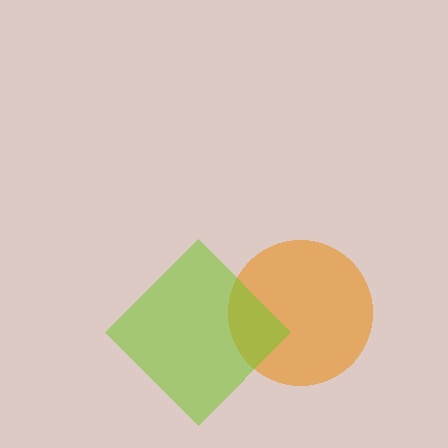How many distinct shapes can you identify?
There are 2 distinct shapes: an orange circle, a lime diamond.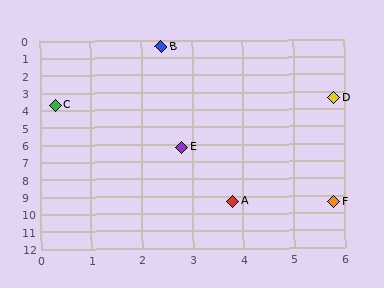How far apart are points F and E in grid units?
Points F and E are about 4.4 grid units apart.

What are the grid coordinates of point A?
Point A is at approximately (3.8, 9.3).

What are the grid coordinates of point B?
Point B is at approximately (2.4, 0.4).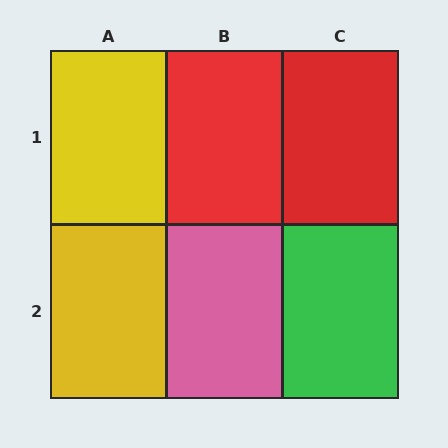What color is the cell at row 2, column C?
Green.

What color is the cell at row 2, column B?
Pink.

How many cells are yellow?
2 cells are yellow.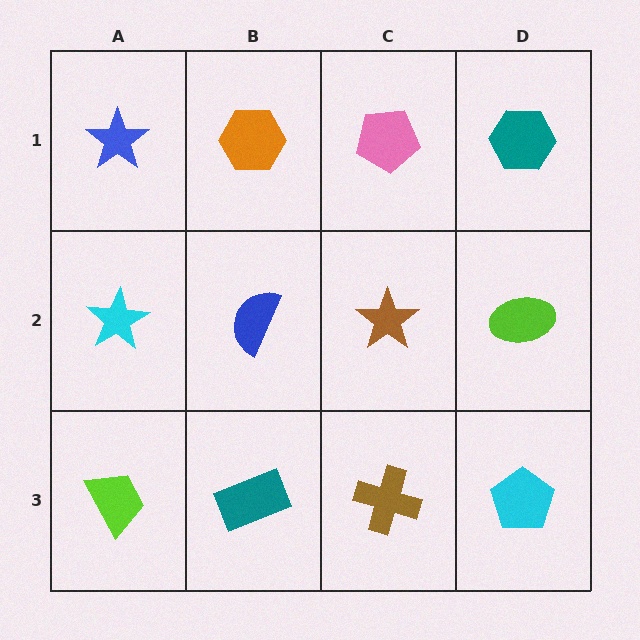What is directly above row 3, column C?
A brown star.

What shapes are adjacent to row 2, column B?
An orange hexagon (row 1, column B), a teal rectangle (row 3, column B), a cyan star (row 2, column A), a brown star (row 2, column C).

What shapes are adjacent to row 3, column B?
A blue semicircle (row 2, column B), a lime trapezoid (row 3, column A), a brown cross (row 3, column C).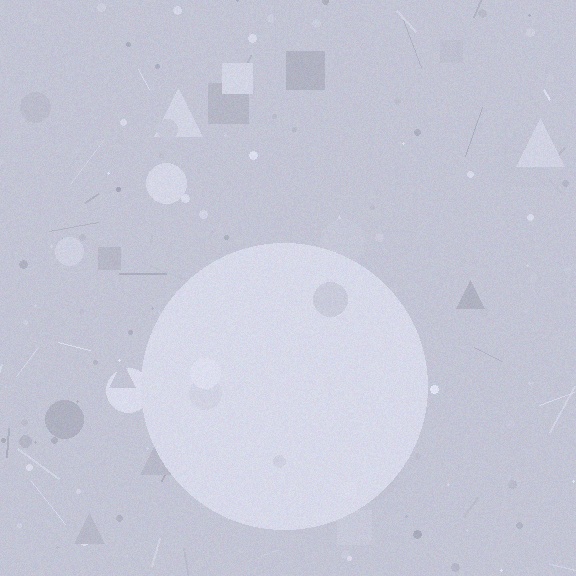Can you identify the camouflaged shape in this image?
The camouflaged shape is a circle.